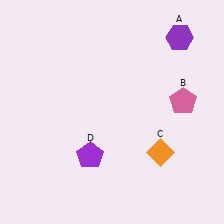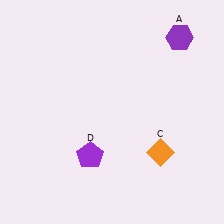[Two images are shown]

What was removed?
The pink pentagon (B) was removed in Image 2.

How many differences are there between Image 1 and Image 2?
There is 1 difference between the two images.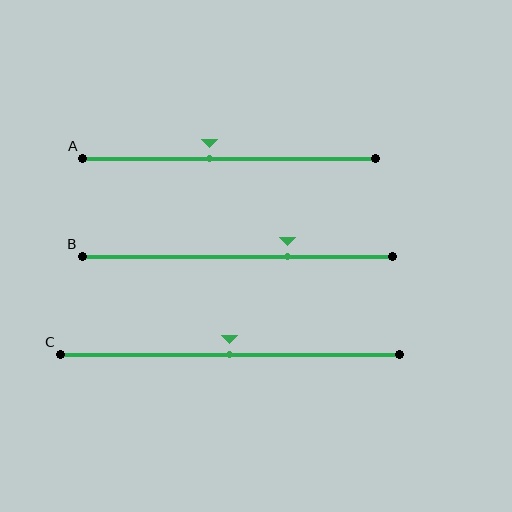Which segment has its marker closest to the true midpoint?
Segment C has its marker closest to the true midpoint.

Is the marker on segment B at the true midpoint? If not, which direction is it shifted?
No, the marker on segment B is shifted to the right by about 16% of the segment length.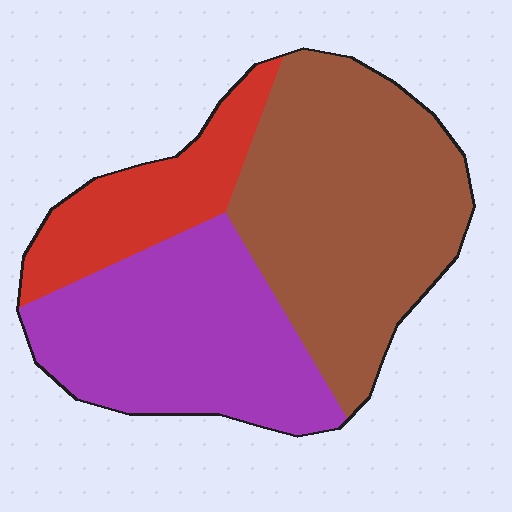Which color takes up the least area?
Red, at roughly 20%.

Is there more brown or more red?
Brown.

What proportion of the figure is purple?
Purple takes up about three eighths (3/8) of the figure.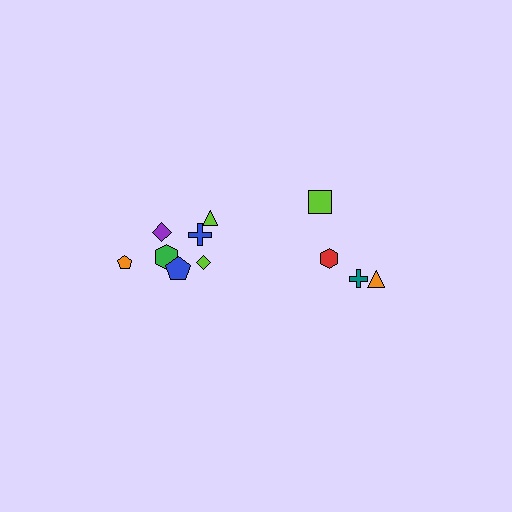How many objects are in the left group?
There are 7 objects.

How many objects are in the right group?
There are 4 objects.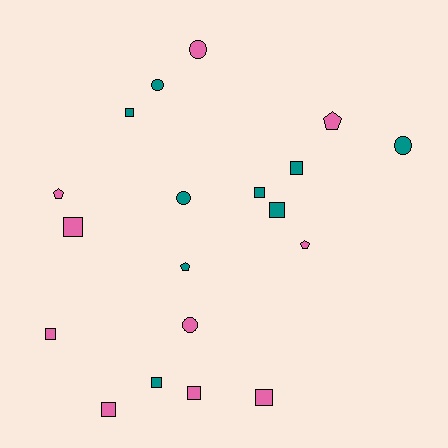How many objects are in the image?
There are 19 objects.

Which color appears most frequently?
Pink, with 10 objects.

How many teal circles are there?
There are 3 teal circles.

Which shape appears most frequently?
Square, with 10 objects.